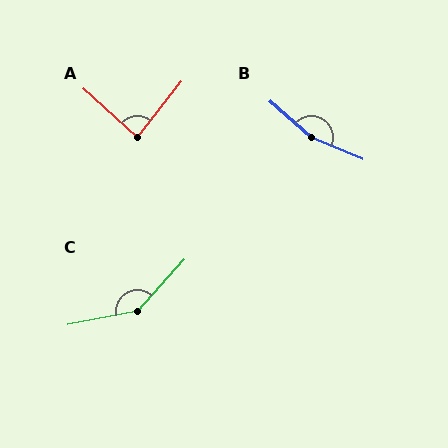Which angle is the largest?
B, at approximately 161 degrees.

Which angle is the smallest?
A, at approximately 86 degrees.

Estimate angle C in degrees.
Approximately 143 degrees.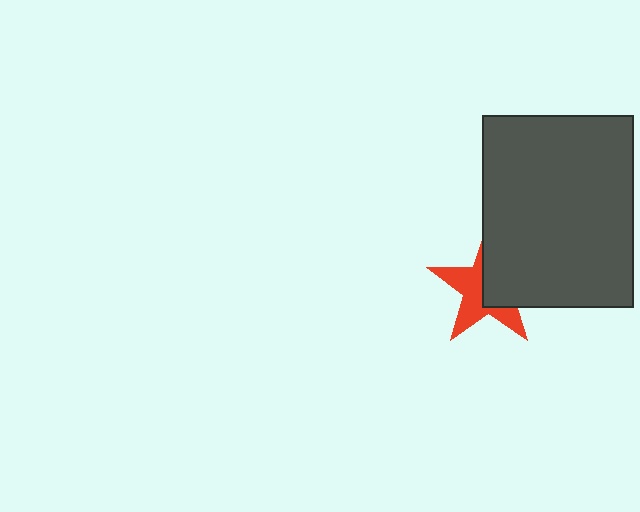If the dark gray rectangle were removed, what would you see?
You would see the complete red star.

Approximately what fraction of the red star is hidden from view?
Roughly 49% of the red star is hidden behind the dark gray rectangle.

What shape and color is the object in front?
The object in front is a dark gray rectangle.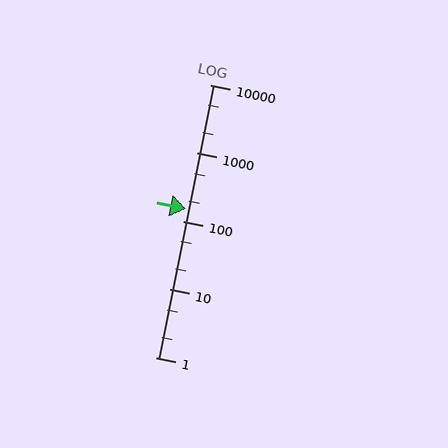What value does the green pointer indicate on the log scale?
The pointer indicates approximately 150.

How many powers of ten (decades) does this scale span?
The scale spans 4 decades, from 1 to 10000.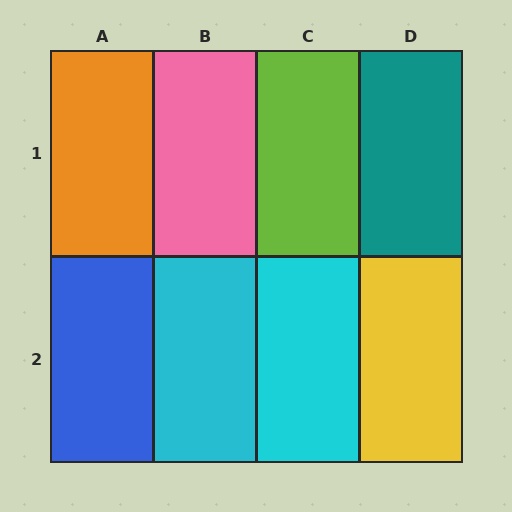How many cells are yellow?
1 cell is yellow.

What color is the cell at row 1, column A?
Orange.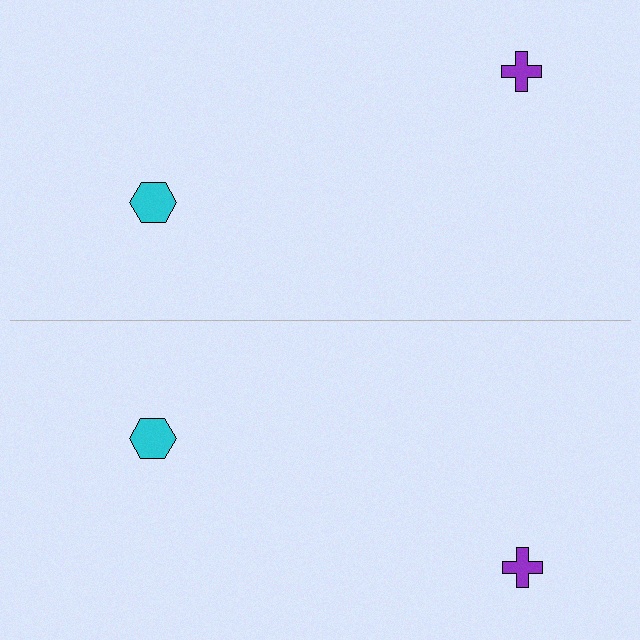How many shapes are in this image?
There are 4 shapes in this image.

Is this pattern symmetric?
Yes, this pattern has bilateral (reflection) symmetry.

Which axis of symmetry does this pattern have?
The pattern has a horizontal axis of symmetry running through the center of the image.